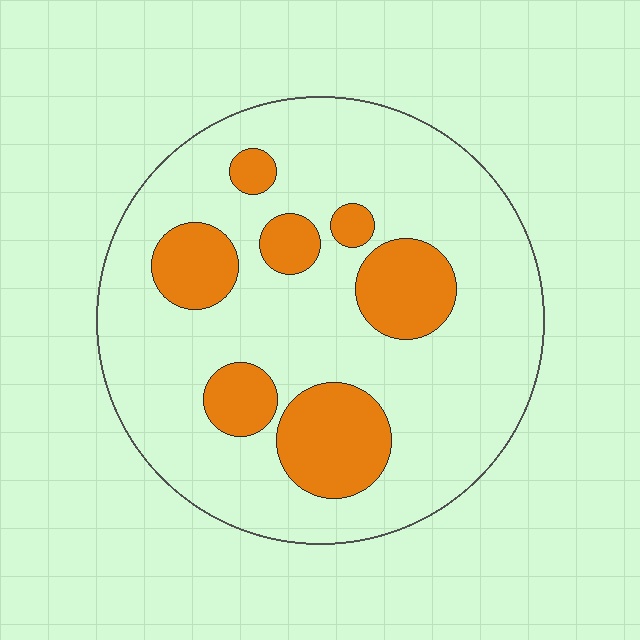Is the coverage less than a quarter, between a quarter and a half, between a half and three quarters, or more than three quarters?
Less than a quarter.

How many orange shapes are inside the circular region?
7.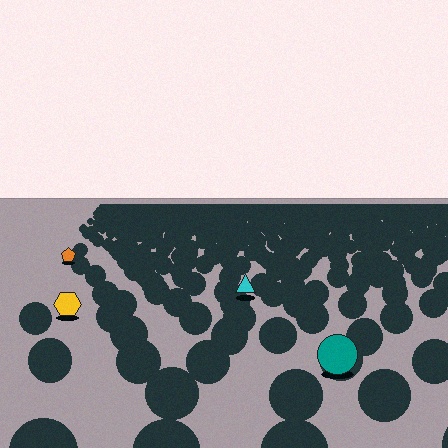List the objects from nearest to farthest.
From nearest to farthest: the teal circle, the yellow hexagon, the cyan triangle, the orange pentagon.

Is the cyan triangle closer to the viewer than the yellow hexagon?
No. The yellow hexagon is closer — you can tell from the texture gradient: the ground texture is coarser near it.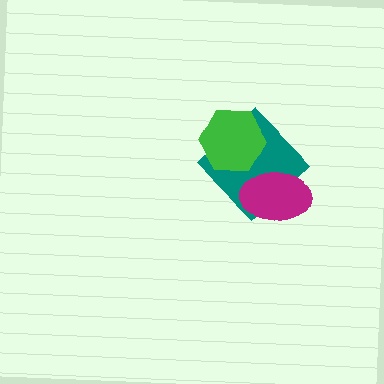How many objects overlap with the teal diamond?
2 objects overlap with the teal diamond.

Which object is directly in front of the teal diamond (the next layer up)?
The green hexagon is directly in front of the teal diamond.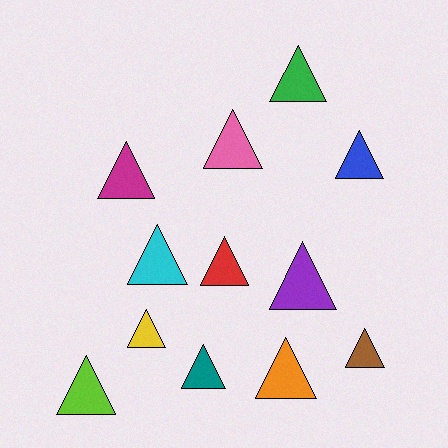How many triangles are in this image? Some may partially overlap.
There are 12 triangles.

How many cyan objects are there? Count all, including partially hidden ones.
There is 1 cyan object.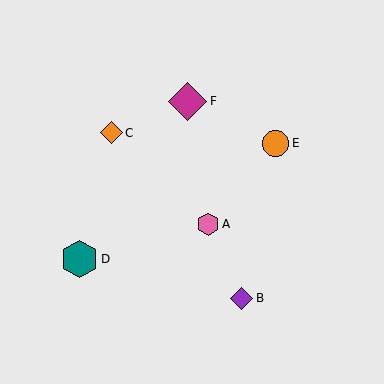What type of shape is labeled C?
Shape C is an orange diamond.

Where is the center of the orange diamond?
The center of the orange diamond is at (111, 133).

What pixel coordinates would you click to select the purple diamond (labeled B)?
Click at (242, 298) to select the purple diamond B.